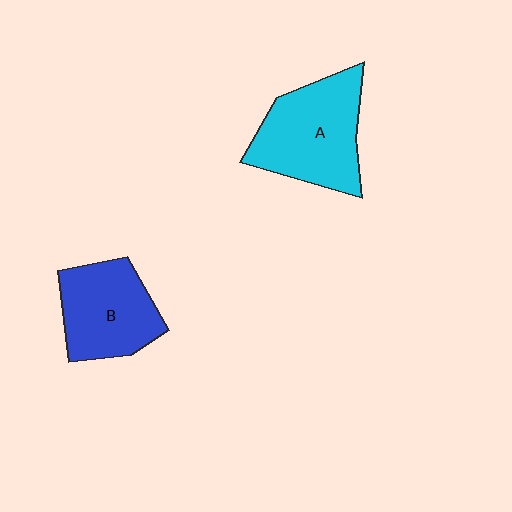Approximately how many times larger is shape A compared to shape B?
Approximately 1.2 times.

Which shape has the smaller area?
Shape B (blue).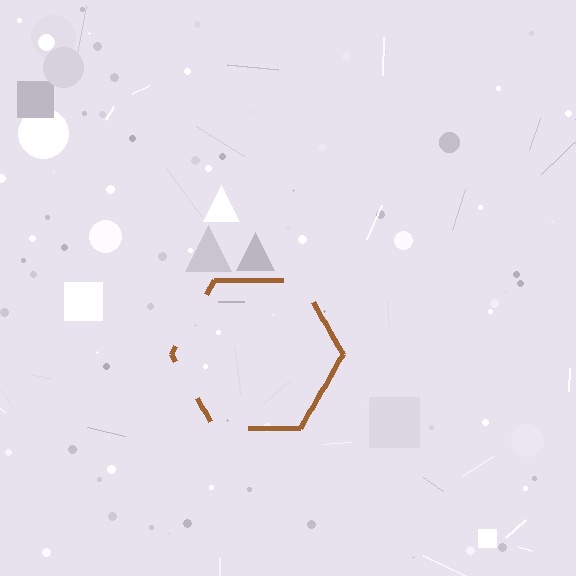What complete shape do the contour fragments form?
The contour fragments form a hexagon.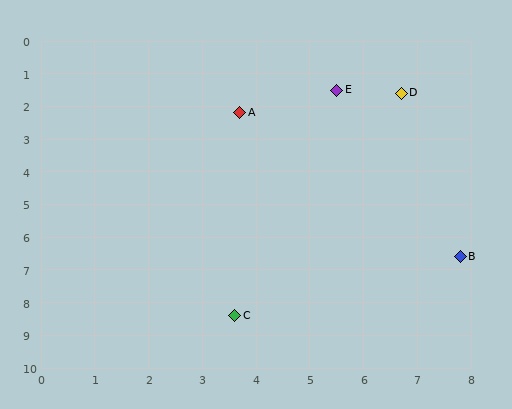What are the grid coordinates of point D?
Point D is at approximately (6.7, 1.6).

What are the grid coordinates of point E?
Point E is at approximately (5.5, 1.5).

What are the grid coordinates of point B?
Point B is at approximately (7.8, 6.6).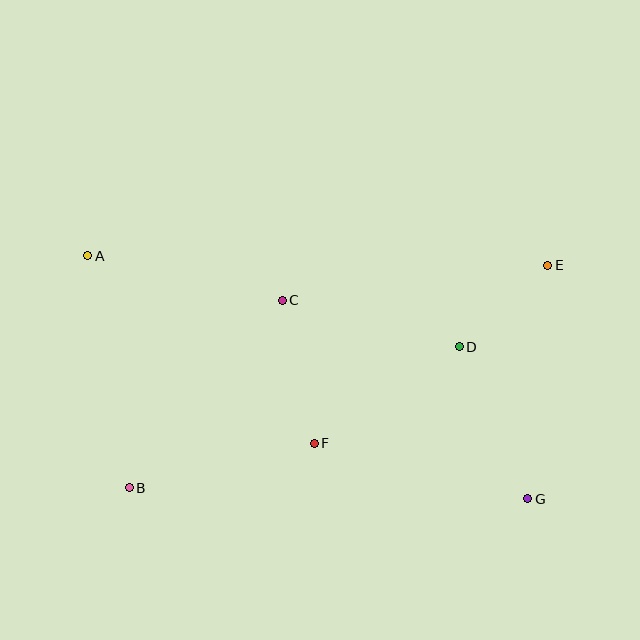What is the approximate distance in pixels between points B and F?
The distance between B and F is approximately 190 pixels.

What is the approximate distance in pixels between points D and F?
The distance between D and F is approximately 174 pixels.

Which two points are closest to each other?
Points D and E are closest to each other.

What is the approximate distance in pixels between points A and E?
The distance between A and E is approximately 460 pixels.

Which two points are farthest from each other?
Points A and G are farthest from each other.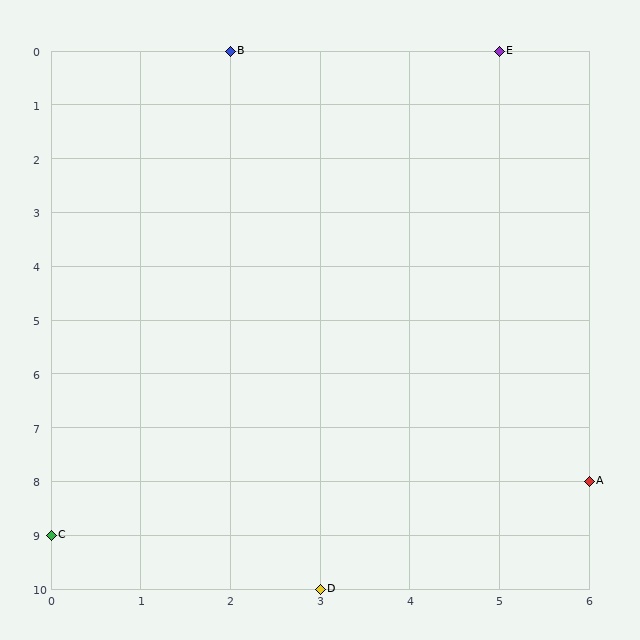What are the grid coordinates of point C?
Point C is at grid coordinates (0, 9).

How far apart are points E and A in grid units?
Points E and A are 1 column and 8 rows apart (about 8.1 grid units diagonally).